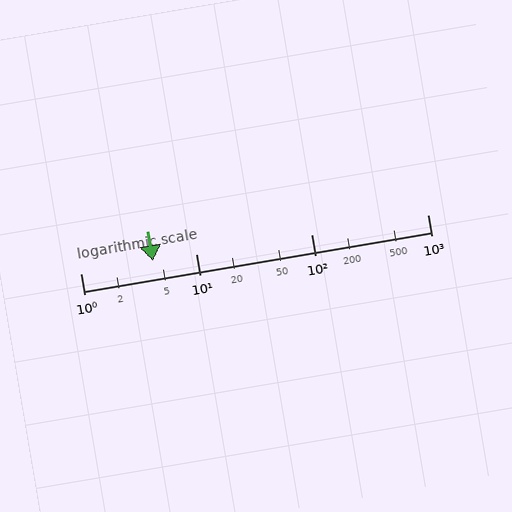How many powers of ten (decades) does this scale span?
The scale spans 3 decades, from 1 to 1000.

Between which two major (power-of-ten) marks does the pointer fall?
The pointer is between 1 and 10.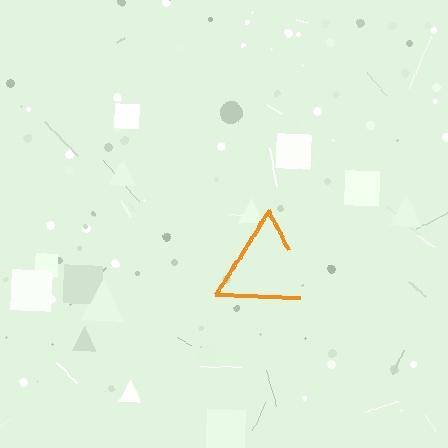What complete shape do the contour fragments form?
The contour fragments form a triangle.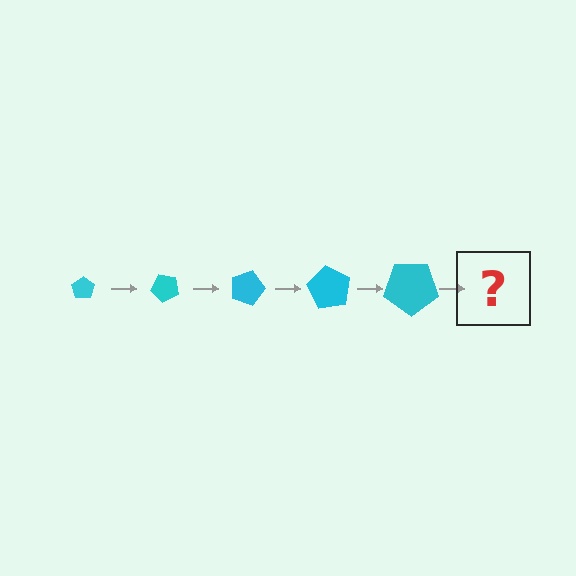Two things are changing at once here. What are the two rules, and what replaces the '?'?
The two rules are that the pentagon grows larger each step and it rotates 45 degrees each step. The '?' should be a pentagon, larger than the previous one and rotated 225 degrees from the start.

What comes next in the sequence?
The next element should be a pentagon, larger than the previous one and rotated 225 degrees from the start.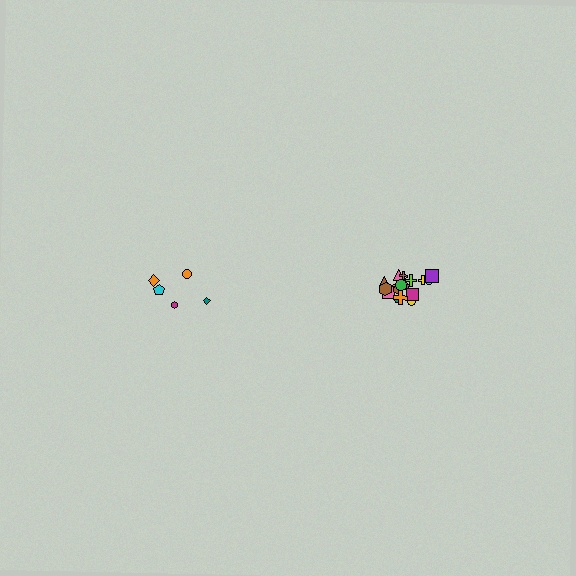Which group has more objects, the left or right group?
The right group.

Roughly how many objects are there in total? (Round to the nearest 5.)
Roughly 25 objects in total.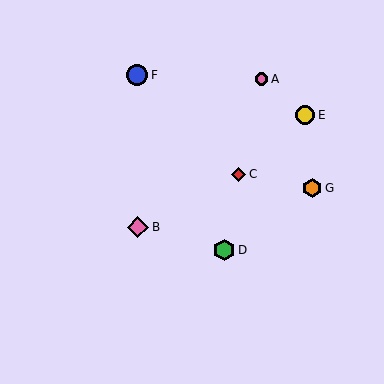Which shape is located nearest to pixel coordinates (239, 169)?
The red diamond (labeled C) at (239, 174) is nearest to that location.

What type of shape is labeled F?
Shape F is a blue circle.